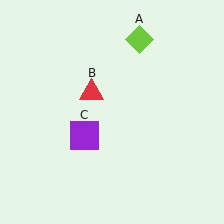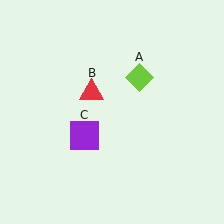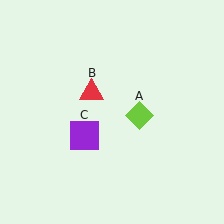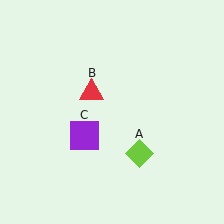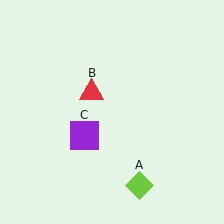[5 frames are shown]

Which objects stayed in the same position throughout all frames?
Red triangle (object B) and purple square (object C) remained stationary.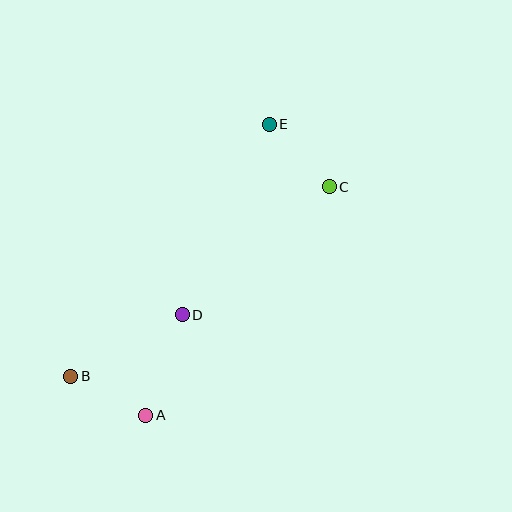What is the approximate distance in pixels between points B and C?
The distance between B and C is approximately 321 pixels.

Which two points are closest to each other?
Points A and B are closest to each other.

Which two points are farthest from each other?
Points B and E are farthest from each other.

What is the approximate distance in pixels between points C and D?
The distance between C and D is approximately 195 pixels.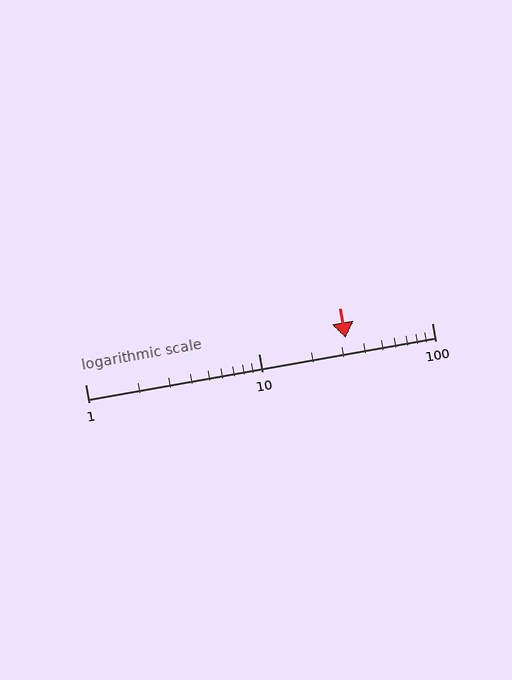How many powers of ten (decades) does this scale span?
The scale spans 2 decades, from 1 to 100.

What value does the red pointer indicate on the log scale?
The pointer indicates approximately 32.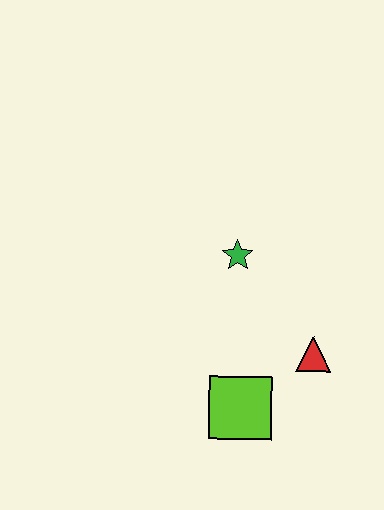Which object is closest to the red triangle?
The lime square is closest to the red triangle.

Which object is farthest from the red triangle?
The green star is farthest from the red triangle.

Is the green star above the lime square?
Yes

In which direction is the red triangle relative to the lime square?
The red triangle is to the right of the lime square.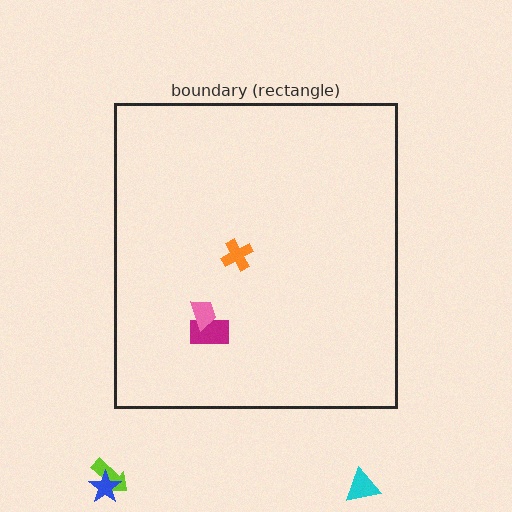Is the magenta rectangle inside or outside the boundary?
Inside.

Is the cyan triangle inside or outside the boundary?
Outside.